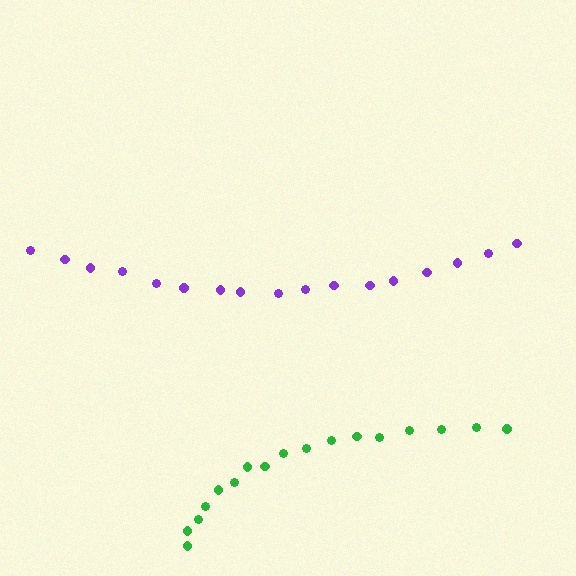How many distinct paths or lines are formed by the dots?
There are 2 distinct paths.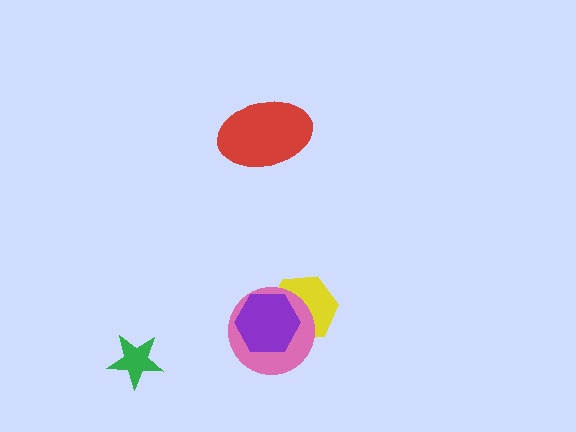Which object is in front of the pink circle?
The purple hexagon is in front of the pink circle.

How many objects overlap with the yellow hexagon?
2 objects overlap with the yellow hexagon.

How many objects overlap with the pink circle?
2 objects overlap with the pink circle.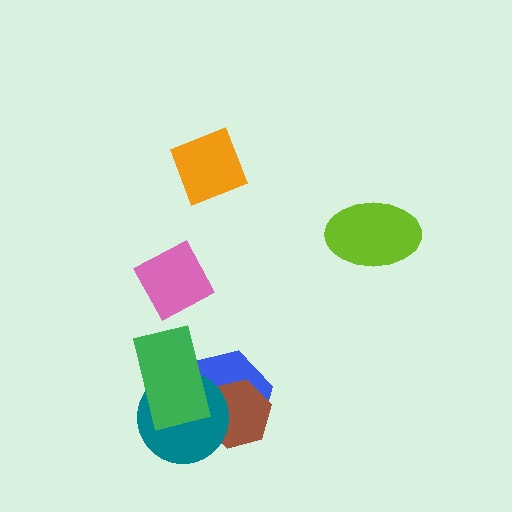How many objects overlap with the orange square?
0 objects overlap with the orange square.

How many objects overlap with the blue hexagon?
3 objects overlap with the blue hexagon.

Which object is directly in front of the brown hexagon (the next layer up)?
The teal circle is directly in front of the brown hexagon.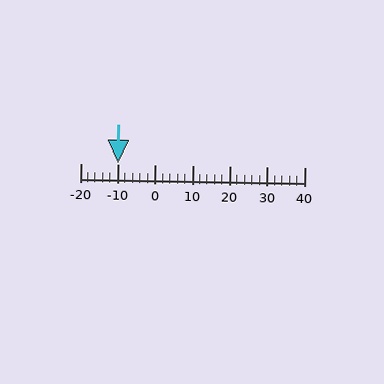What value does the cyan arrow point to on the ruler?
The cyan arrow points to approximately -10.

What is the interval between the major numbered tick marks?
The major tick marks are spaced 10 units apart.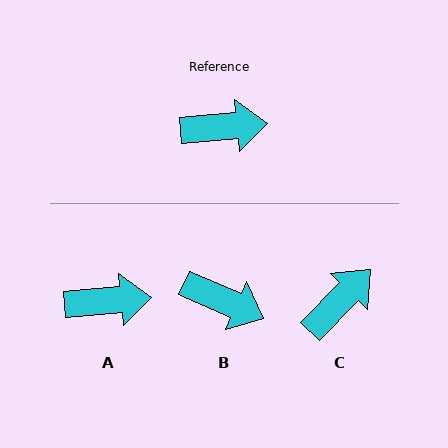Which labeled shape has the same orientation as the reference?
A.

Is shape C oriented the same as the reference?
No, it is off by about 41 degrees.